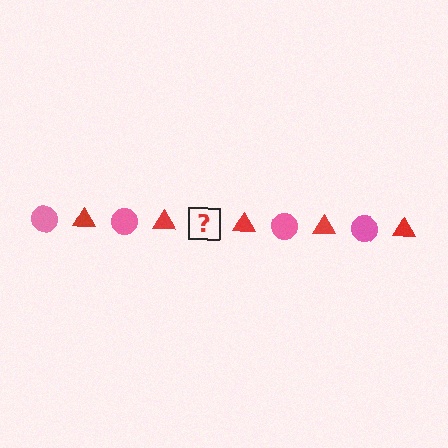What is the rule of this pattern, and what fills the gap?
The rule is that the pattern alternates between pink circle and red triangle. The gap should be filled with a pink circle.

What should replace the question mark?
The question mark should be replaced with a pink circle.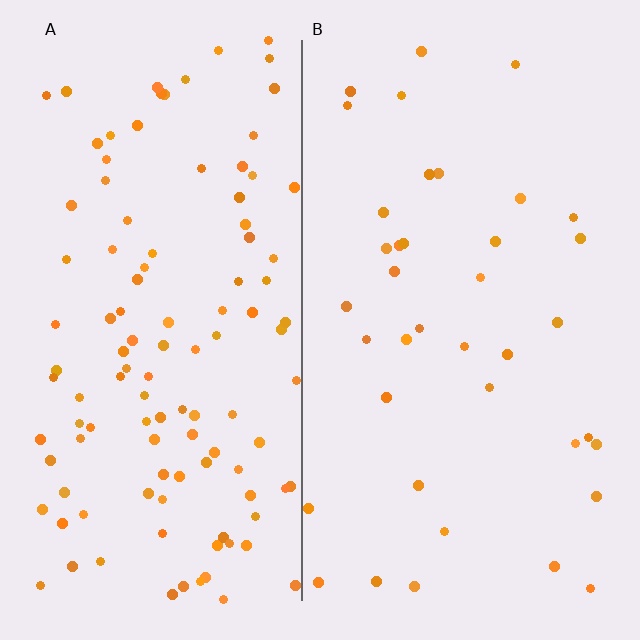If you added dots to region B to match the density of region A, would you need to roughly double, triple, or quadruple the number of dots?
Approximately triple.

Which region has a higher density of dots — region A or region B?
A (the left).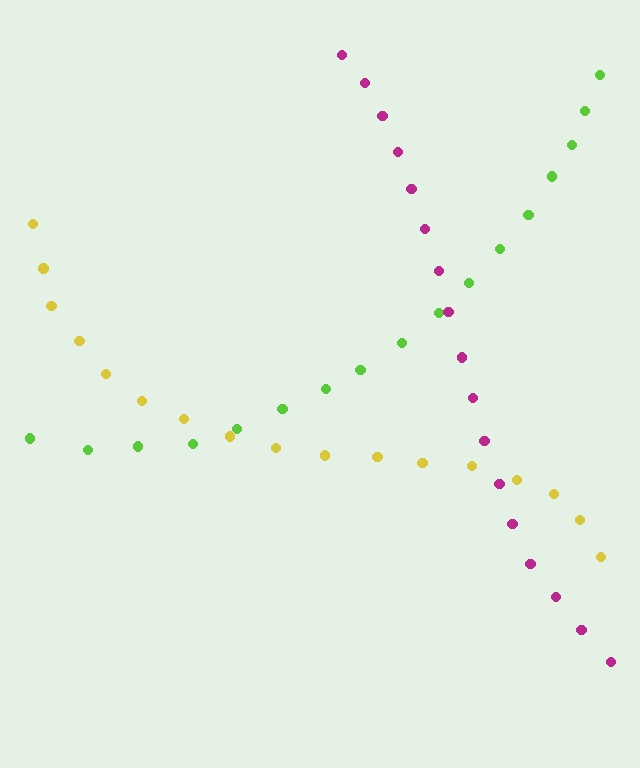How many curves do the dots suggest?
There are 3 distinct paths.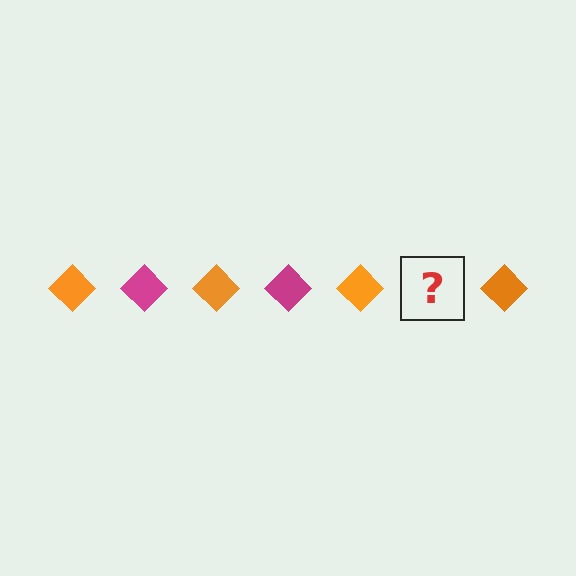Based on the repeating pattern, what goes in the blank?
The blank should be a magenta diamond.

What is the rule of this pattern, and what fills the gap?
The rule is that the pattern cycles through orange, magenta diamonds. The gap should be filled with a magenta diamond.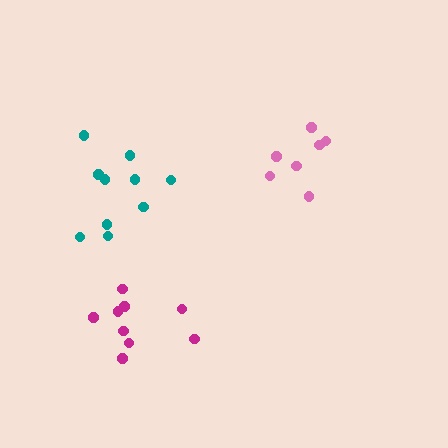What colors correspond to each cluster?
The clusters are colored: teal, pink, magenta.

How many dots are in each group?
Group 1: 10 dots, Group 2: 7 dots, Group 3: 9 dots (26 total).